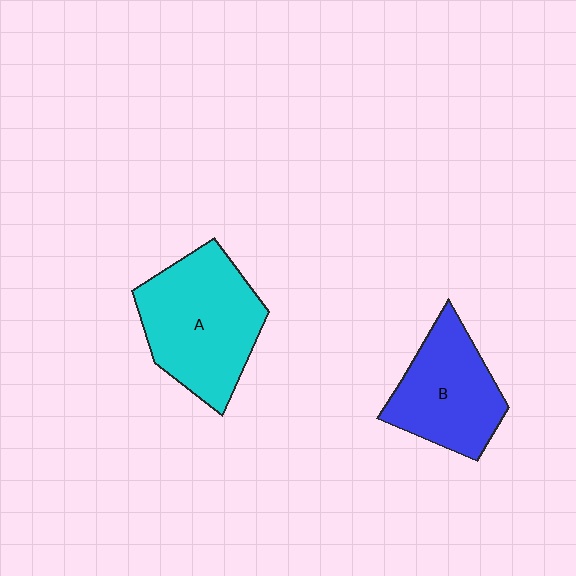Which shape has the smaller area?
Shape B (blue).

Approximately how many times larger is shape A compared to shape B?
Approximately 1.3 times.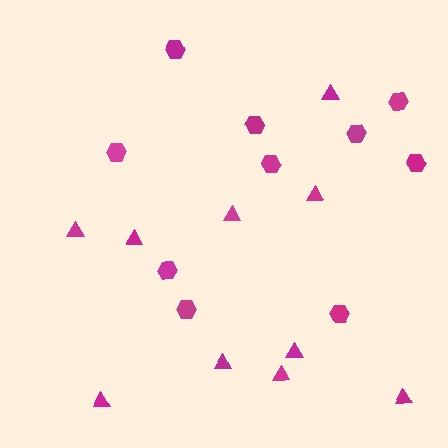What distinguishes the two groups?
There are 2 groups: one group of triangles (10) and one group of hexagons (10).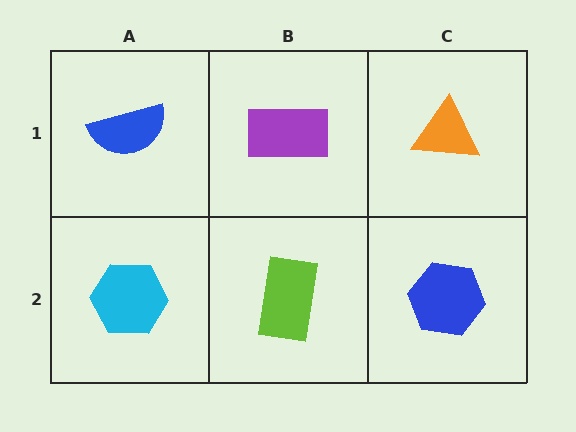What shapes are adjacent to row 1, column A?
A cyan hexagon (row 2, column A), a purple rectangle (row 1, column B).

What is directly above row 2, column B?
A purple rectangle.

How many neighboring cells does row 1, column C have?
2.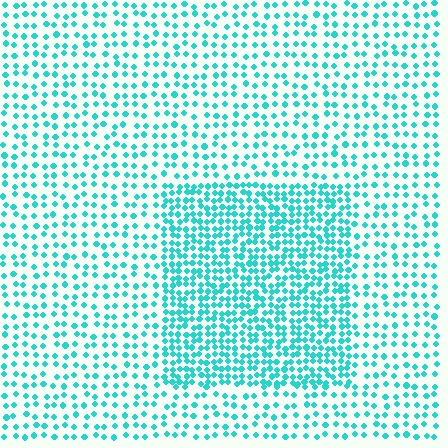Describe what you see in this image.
The image contains small cyan elements arranged at two different densities. A rectangle-shaped region is visible where the elements are more densely packed than the surrounding area.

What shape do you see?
I see a rectangle.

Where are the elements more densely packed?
The elements are more densely packed inside the rectangle boundary.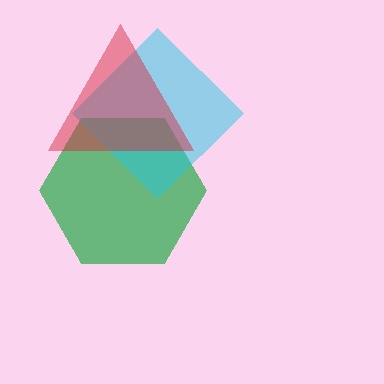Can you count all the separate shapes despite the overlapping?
Yes, there are 3 separate shapes.